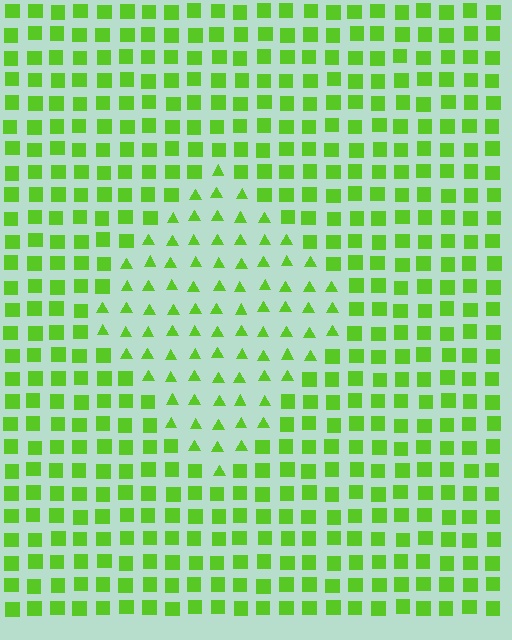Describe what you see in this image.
The image is filled with small lime elements arranged in a uniform grid. A diamond-shaped region contains triangles, while the surrounding area contains squares. The boundary is defined purely by the change in element shape.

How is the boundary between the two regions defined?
The boundary is defined by a change in element shape: triangles inside vs. squares outside. All elements share the same color and spacing.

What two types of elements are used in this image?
The image uses triangles inside the diamond region and squares outside it.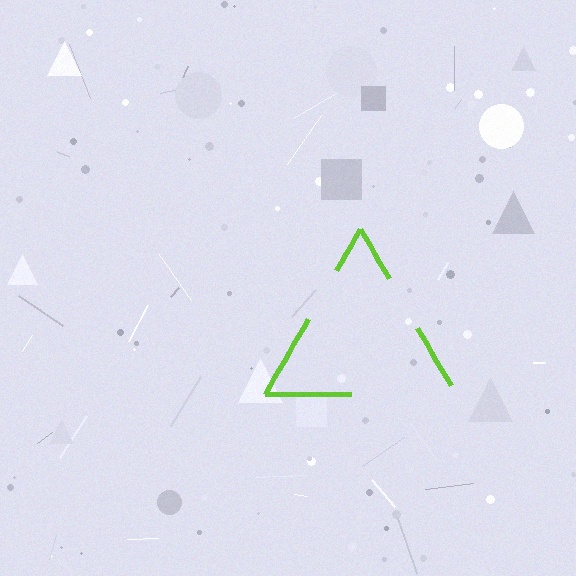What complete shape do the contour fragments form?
The contour fragments form a triangle.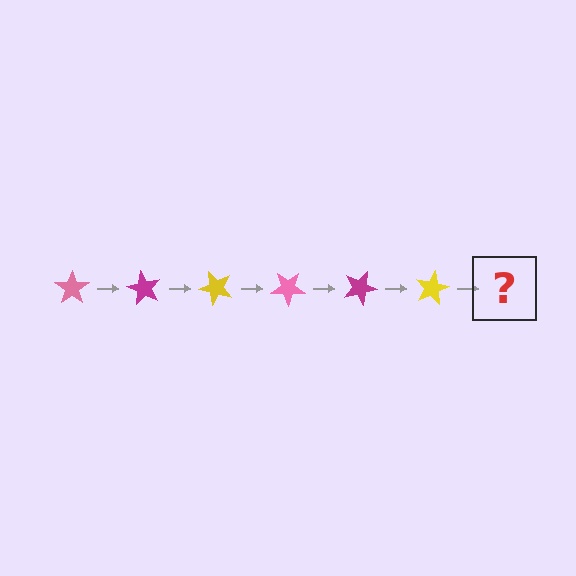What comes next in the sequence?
The next element should be a pink star, rotated 360 degrees from the start.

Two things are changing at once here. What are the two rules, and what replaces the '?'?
The two rules are that it rotates 60 degrees each step and the color cycles through pink, magenta, and yellow. The '?' should be a pink star, rotated 360 degrees from the start.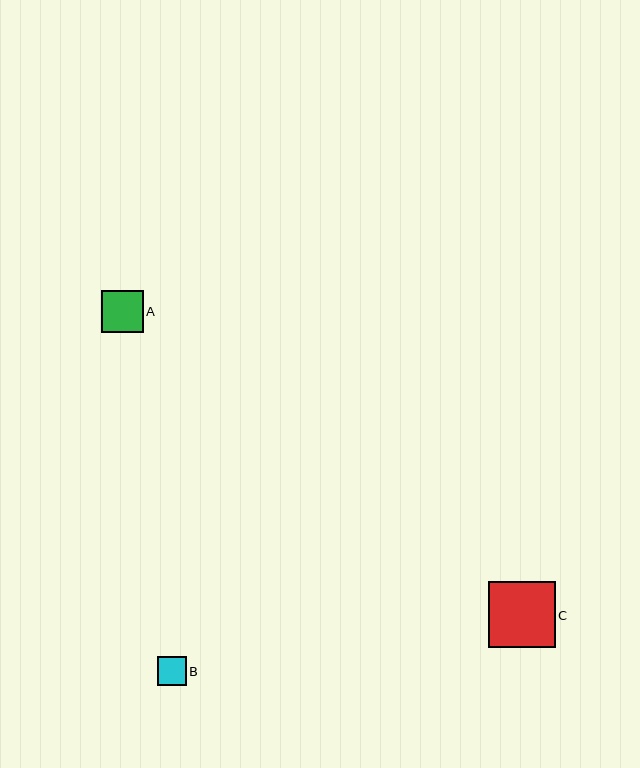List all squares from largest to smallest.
From largest to smallest: C, A, B.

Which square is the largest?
Square C is the largest with a size of approximately 67 pixels.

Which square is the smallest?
Square B is the smallest with a size of approximately 29 pixels.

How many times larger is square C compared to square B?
Square C is approximately 2.3 times the size of square B.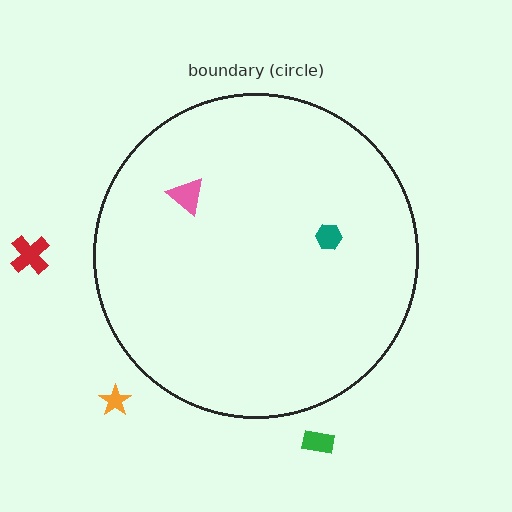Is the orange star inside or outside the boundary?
Outside.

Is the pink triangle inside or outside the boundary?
Inside.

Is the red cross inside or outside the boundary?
Outside.